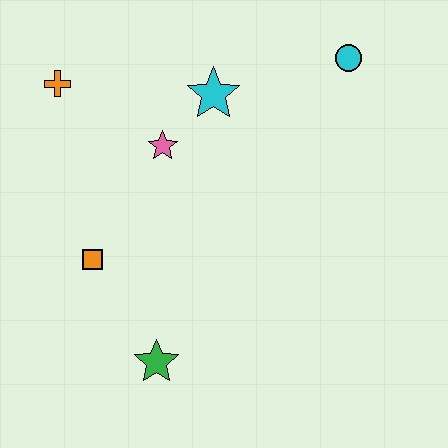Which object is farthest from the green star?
The cyan circle is farthest from the green star.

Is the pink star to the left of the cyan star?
Yes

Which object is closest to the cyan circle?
The cyan star is closest to the cyan circle.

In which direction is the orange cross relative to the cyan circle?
The orange cross is to the left of the cyan circle.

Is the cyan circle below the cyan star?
No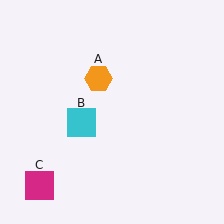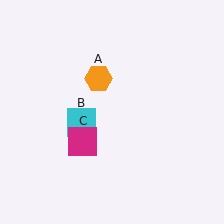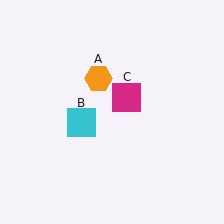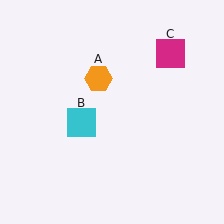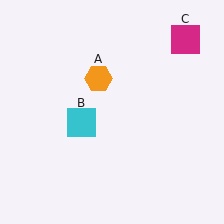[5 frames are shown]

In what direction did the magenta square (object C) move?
The magenta square (object C) moved up and to the right.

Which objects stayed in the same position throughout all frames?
Orange hexagon (object A) and cyan square (object B) remained stationary.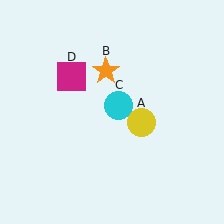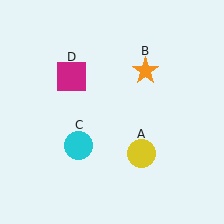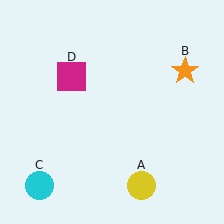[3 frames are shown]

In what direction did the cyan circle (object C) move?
The cyan circle (object C) moved down and to the left.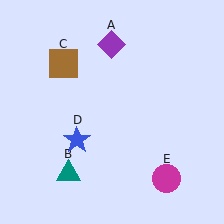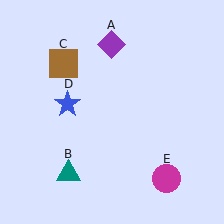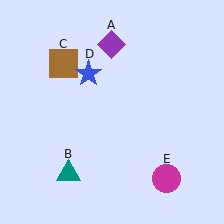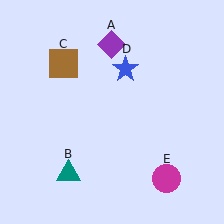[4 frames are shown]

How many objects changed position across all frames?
1 object changed position: blue star (object D).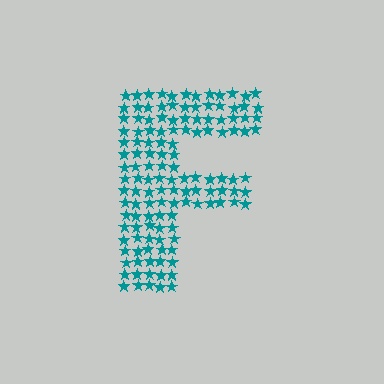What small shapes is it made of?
It is made of small stars.